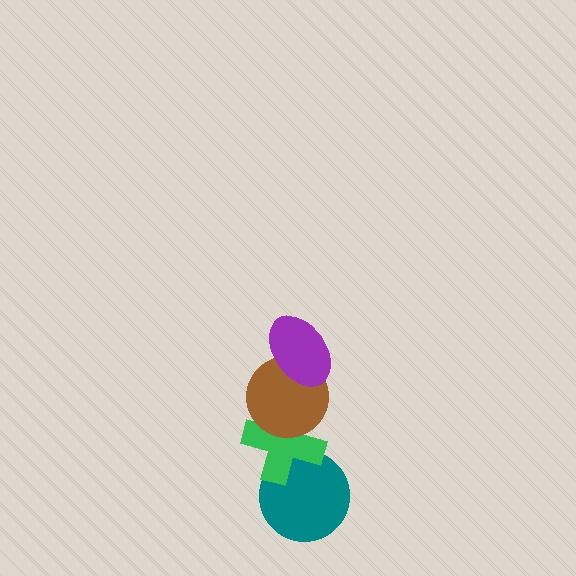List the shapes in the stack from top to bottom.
From top to bottom: the purple ellipse, the brown circle, the green cross, the teal circle.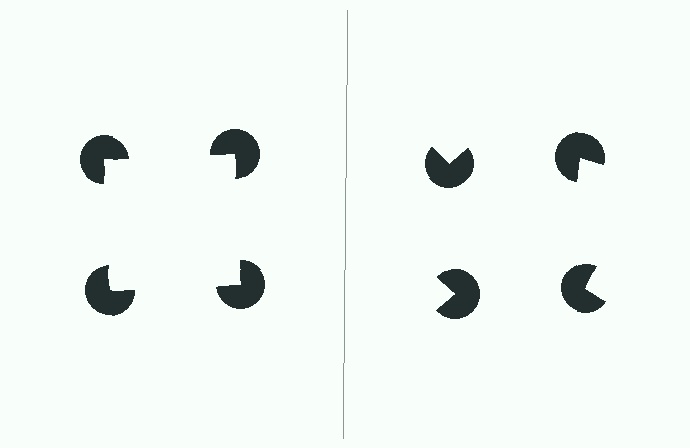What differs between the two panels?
The pac-man discs are positioned identically on both sides; only the wedge orientations differ. On the left they align to a square; on the right they are misaligned.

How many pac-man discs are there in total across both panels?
8 — 4 on each side.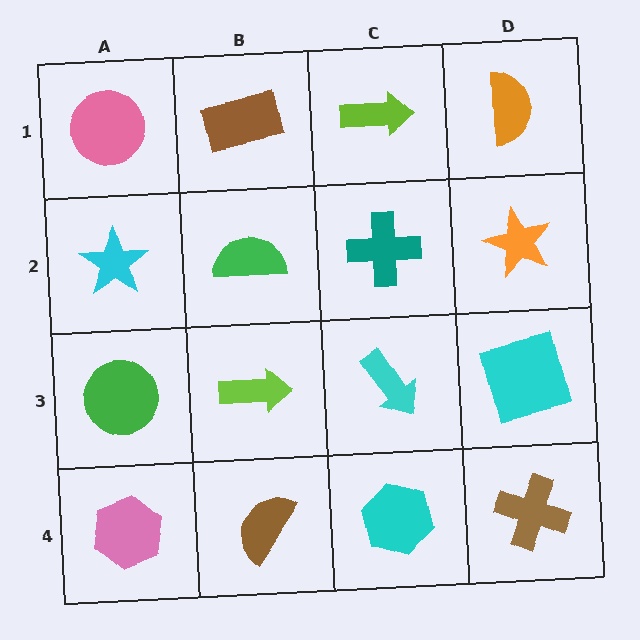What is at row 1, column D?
An orange semicircle.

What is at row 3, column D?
A cyan square.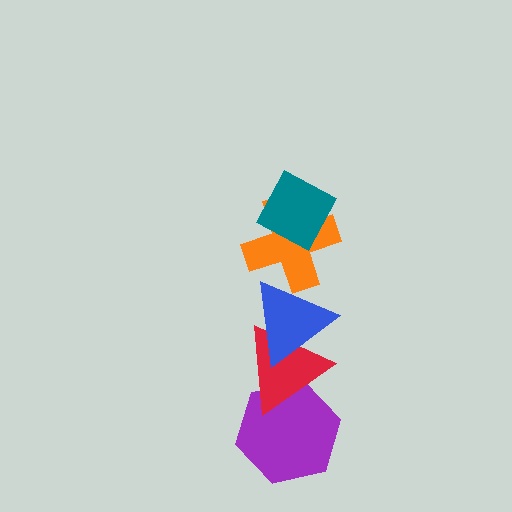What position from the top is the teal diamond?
The teal diamond is 1st from the top.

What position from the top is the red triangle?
The red triangle is 4th from the top.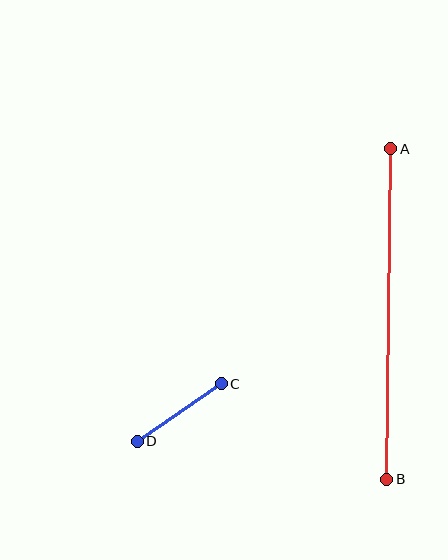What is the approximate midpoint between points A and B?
The midpoint is at approximately (389, 314) pixels.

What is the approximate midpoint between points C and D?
The midpoint is at approximately (179, 412) pixels.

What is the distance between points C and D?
The distance is approximately 102 pixels.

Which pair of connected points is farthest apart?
Points A and B are farthest apart.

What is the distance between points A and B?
The distance is approximately 331 pixels.